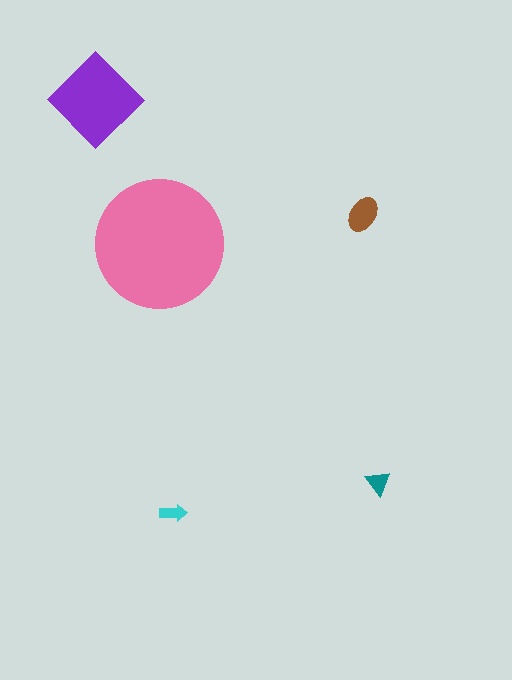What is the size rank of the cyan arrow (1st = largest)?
5th.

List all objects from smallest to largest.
The cyan arrow, the teal triangle, the brown ellipse, the purple diamond, the pink circle.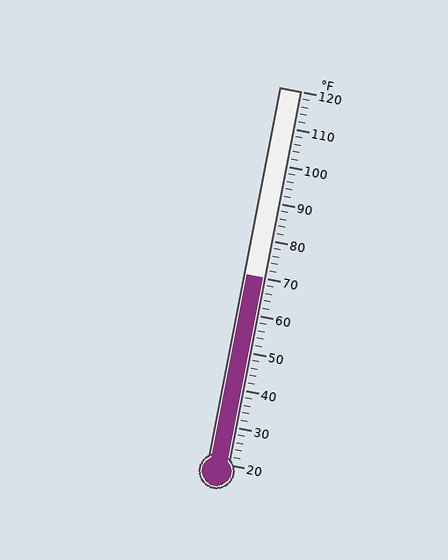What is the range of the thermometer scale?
The thermometer scale ranges from 20°F to 120°F.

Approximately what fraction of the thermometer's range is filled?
The thermometer is filled to approximately 50% of its range.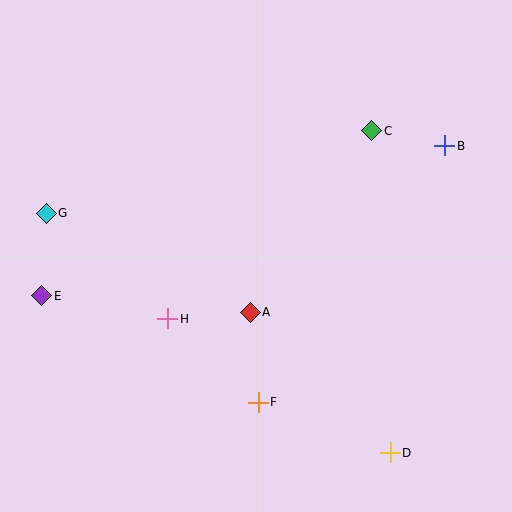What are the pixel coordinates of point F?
Point F is at (258, 402).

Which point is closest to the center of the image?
Point A at (250, 312) is closest to the center.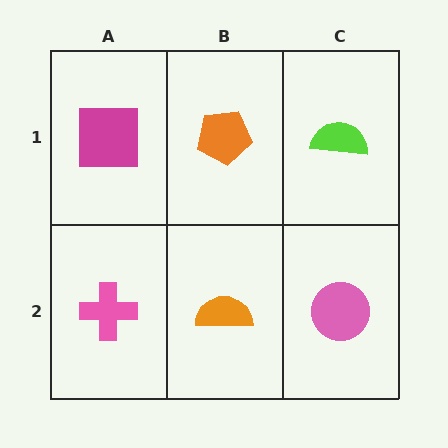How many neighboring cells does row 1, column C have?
2.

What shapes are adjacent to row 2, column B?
An orange pentagon (row 1, column B), a pink cross (row 2, column A), a pink circle (row 2, column C).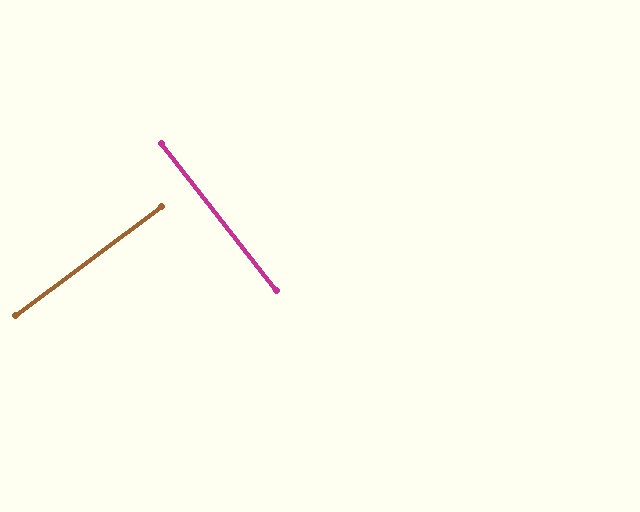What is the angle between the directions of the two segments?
Approximately 89 degrees.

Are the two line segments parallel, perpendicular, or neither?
Perpendicular — they meet at approximately 89°.